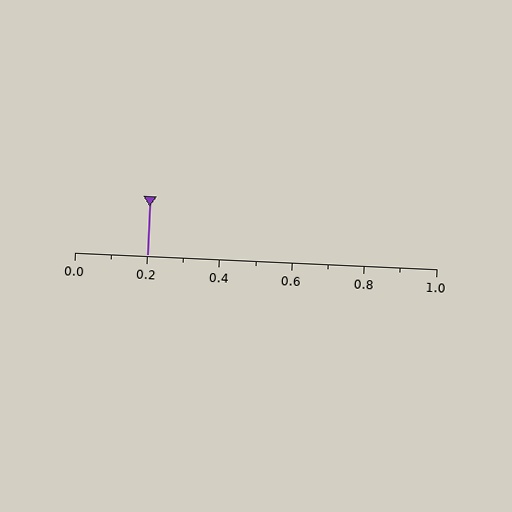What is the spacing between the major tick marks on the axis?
The major ticks are spaced 0.2 apart.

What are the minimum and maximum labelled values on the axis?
The axis runs from 0.0 to 1.0.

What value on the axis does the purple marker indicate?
The marker indicates approximately 0.2.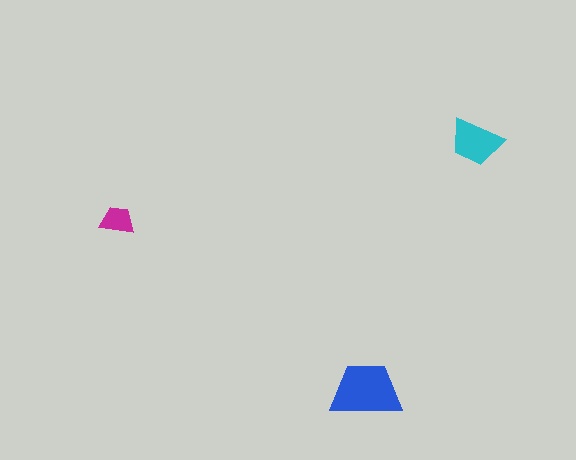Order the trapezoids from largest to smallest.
the blue one, the cyan one, the magenta one.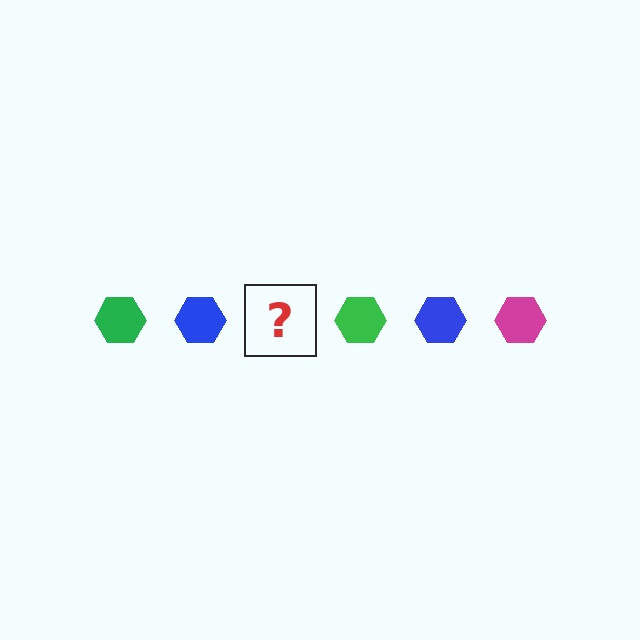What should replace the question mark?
The question mark should be replaced with a magenta hexagon.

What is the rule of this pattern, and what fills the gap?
The rule is that the pattern cycles through green, blue, magenta hexagons. The gap should be filled with a magenta hexagon.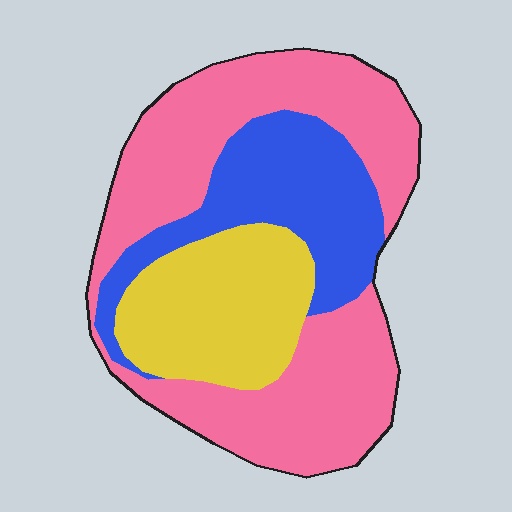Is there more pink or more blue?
Pink.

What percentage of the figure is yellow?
Yellow takes up less than a quarter of the figure.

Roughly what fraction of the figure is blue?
Blue covers about 25% of the figure.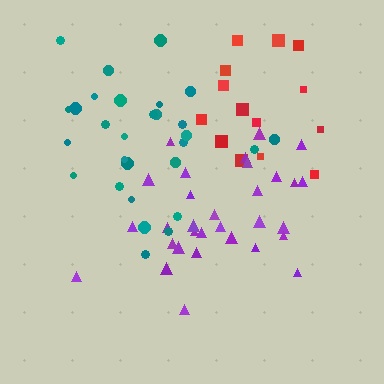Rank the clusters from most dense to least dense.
purple, teal, red.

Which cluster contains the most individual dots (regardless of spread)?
Purple (31).